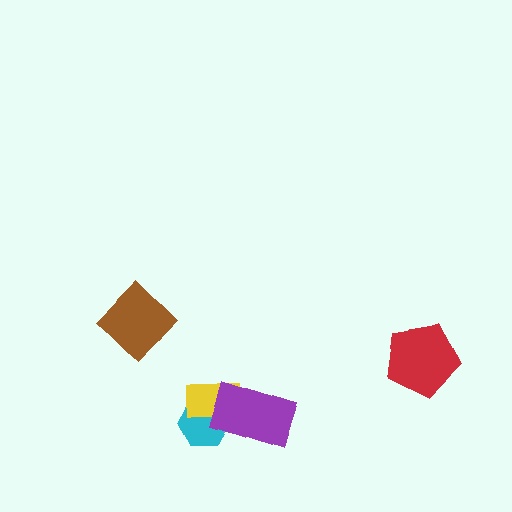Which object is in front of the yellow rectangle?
The purple rectangle is in front of the yellow rectangle.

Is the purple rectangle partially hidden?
No, no other shape covers it.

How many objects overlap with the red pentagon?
0 objects overlap with the red pentagon.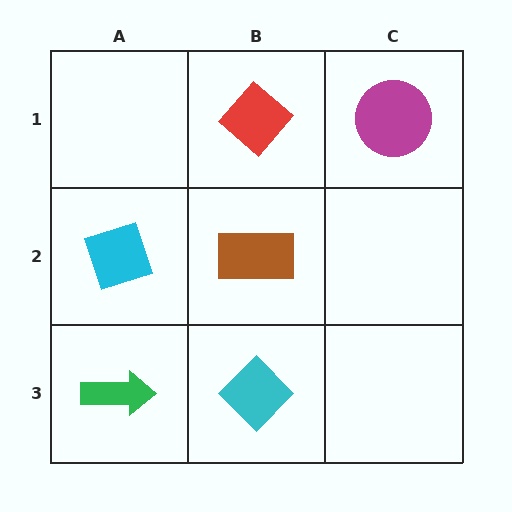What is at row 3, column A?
A green arrow.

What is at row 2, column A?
A cyan diamond.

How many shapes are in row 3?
2 shapes.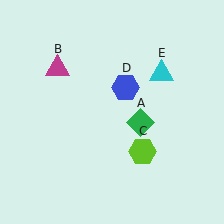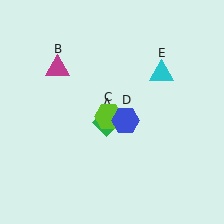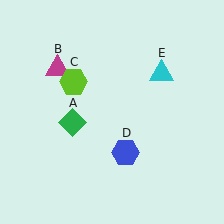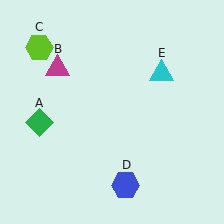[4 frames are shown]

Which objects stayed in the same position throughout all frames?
Magenta triangle (object B) and cyan triangle (object E) remained stationary.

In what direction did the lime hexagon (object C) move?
The lime hexagon (object C) moved up and to the left.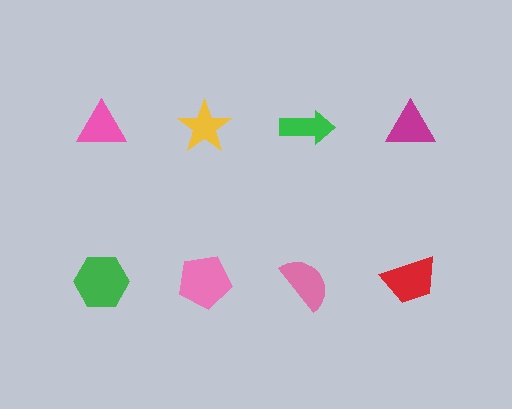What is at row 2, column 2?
A pink pentagon.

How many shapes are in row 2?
4 shapes.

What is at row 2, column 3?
A pink semicircle.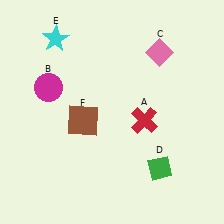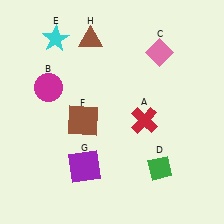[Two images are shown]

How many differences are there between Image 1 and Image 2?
There are 2 differences between the two images.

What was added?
A purple square (G), a brown triangle (H) were added in Image 2.